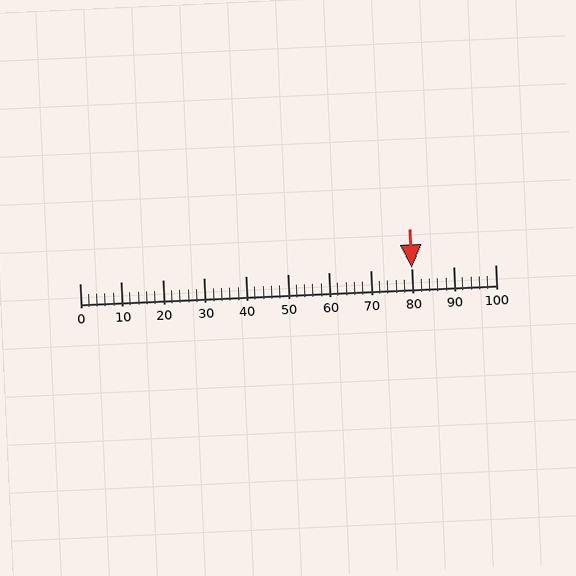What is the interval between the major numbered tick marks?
The major tick marks are spaced 10 units apart.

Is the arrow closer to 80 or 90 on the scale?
The arrow is closer to 80.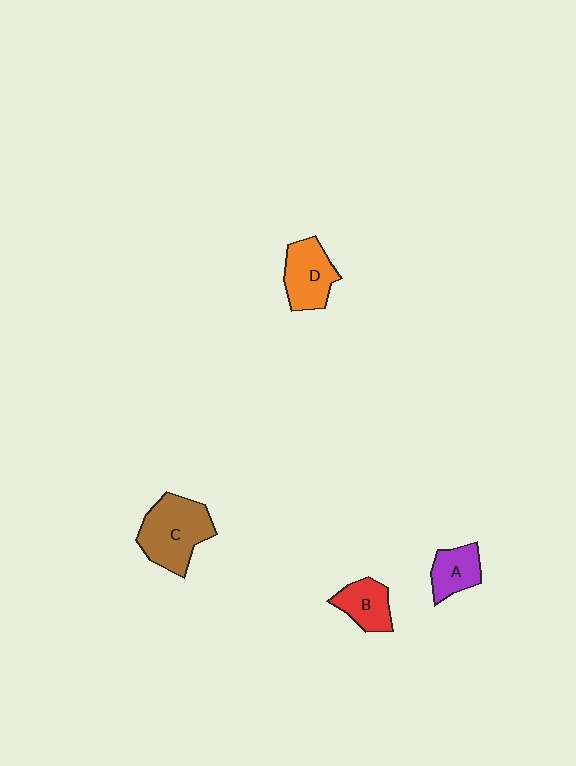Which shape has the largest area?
Shape C (brown).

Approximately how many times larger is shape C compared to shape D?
Approximately 1.4 times.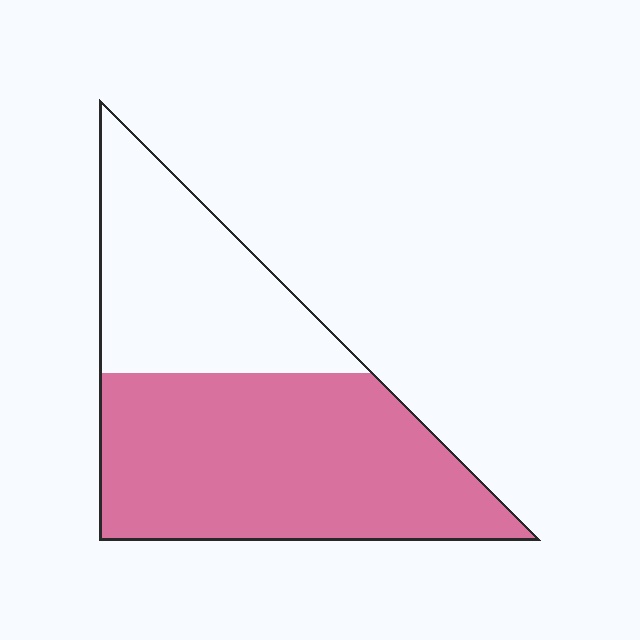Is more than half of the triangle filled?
Yes.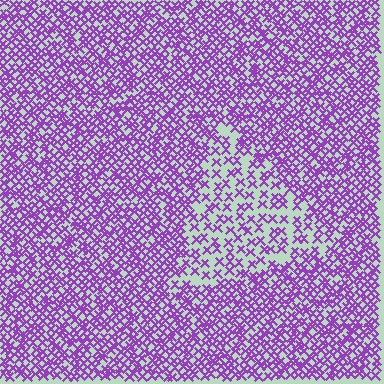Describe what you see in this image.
The image contains small purple elements arranged at two different densities. A triangle-shaped region is visible where the elements are less densely packed than the surrounding area.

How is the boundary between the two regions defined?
The boundary is defined by a change in element density (approximately 2.1x ratio). All elements are the same color, size, and shape.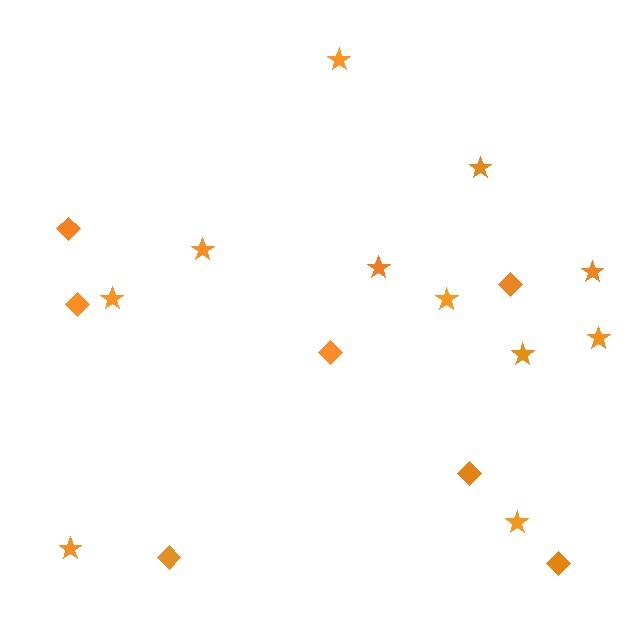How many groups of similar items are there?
There are 2 groups: one group of stars (11) and one group of diamonds (7).